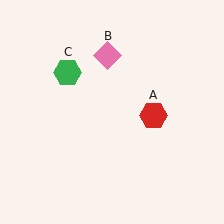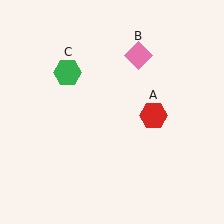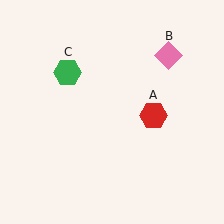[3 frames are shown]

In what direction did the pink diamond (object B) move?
The pink diamond (object B) moved right.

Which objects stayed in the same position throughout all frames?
Red hexagon (object A) and green hexagon (object C) remained stationary.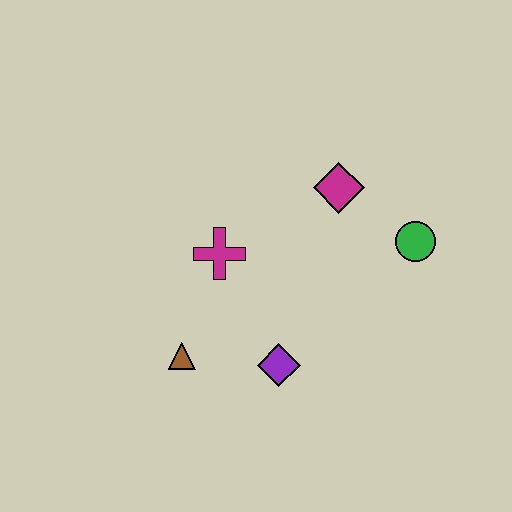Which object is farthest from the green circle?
The brown triangle is farthest from the green circle.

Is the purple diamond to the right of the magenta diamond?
No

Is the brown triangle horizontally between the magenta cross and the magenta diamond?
No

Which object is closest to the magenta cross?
The brown triangle is closest to the magenta cross.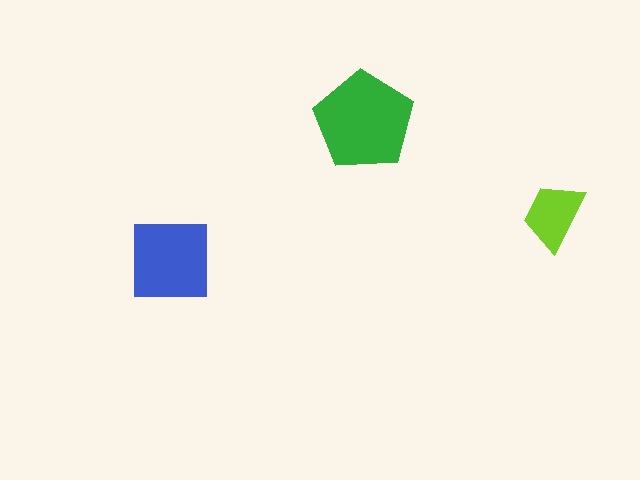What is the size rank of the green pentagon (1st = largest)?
1st.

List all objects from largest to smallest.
The green pentagon, the blue square, the lime trapezoid.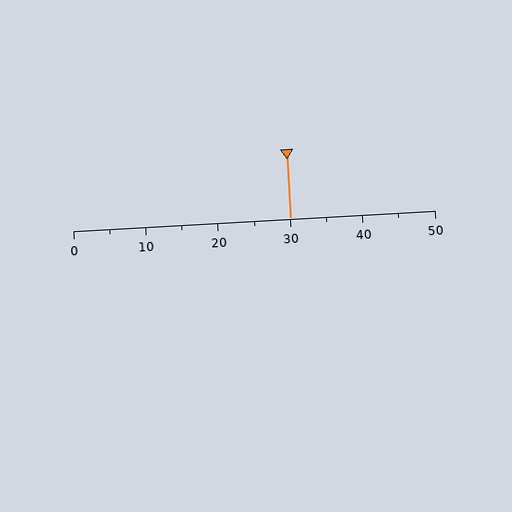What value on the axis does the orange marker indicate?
The marker indicates approximately 30.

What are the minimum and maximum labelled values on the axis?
The axis runs from 0 to 50.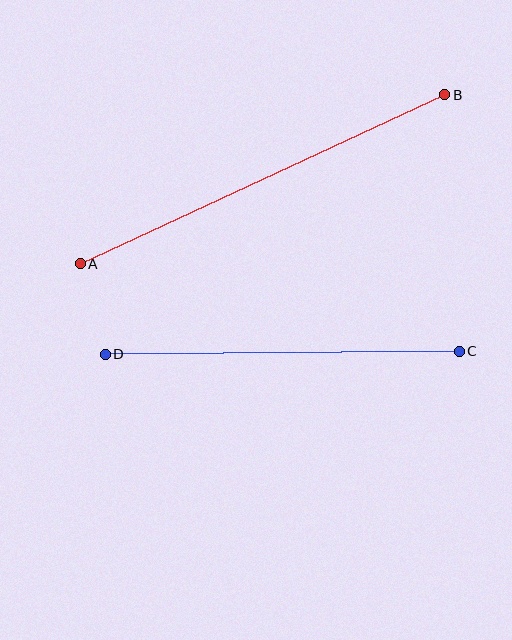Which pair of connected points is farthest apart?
Points A and B are farthest apart.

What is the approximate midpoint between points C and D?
The midpoint is at approximately (282, 353) pixels.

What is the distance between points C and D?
The distance is approximately 354 pixels.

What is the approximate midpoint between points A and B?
The midpoint is at approximately (262, 179) pixels.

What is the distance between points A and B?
The distance is approximately 402 pixels.